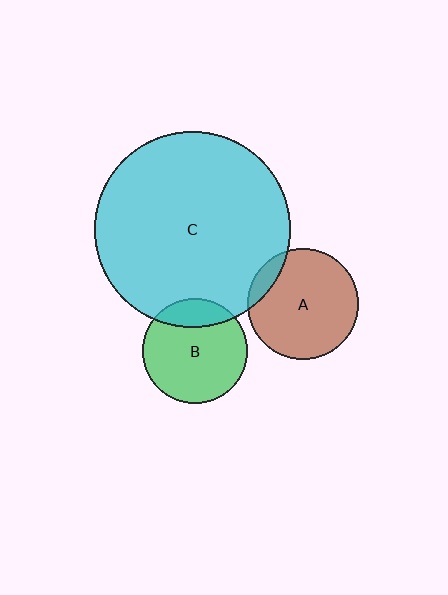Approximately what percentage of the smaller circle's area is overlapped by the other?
Approximately 20%.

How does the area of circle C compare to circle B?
Approximately 3.5 times.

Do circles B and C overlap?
Yes.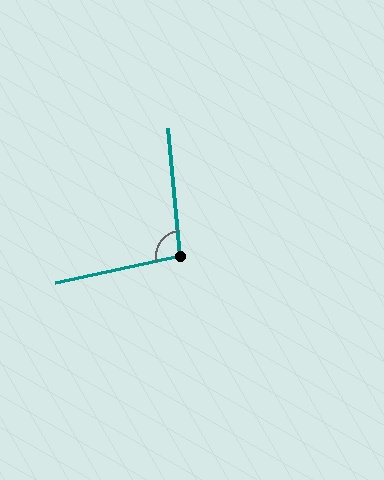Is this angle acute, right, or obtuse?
It is obtuse.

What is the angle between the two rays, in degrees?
Approximately 96 degrees.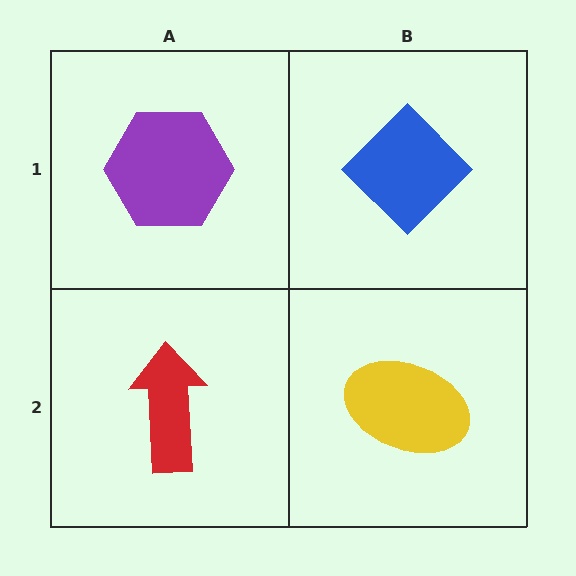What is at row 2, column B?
A yellow ellipse.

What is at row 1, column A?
A purple hexagon.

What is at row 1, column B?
A blue diamond.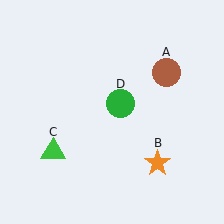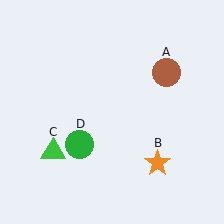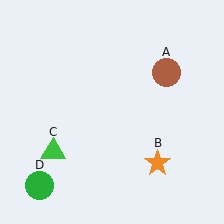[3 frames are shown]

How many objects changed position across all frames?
1 object changed position: green circle (object D).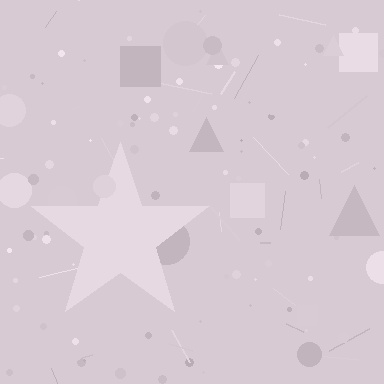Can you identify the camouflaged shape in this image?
The camouflaged shape is a star.